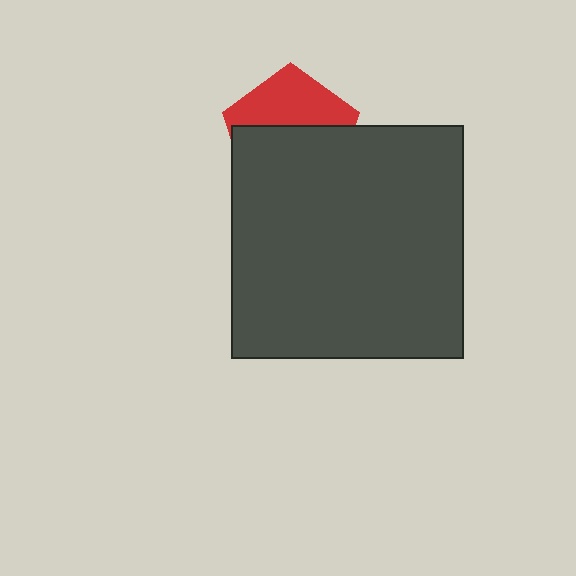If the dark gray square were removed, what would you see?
You would see the complete red pentagon.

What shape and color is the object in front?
The object in front is a dark gray square.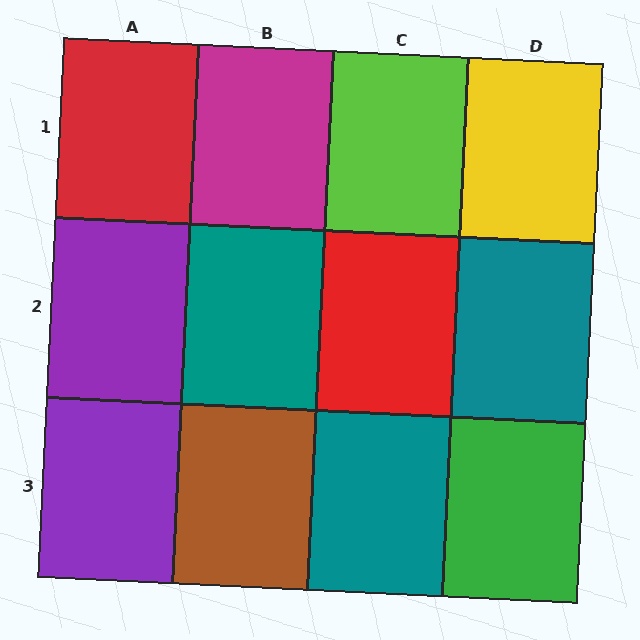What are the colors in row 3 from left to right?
Purple, brown, teal, green.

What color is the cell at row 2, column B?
Teal.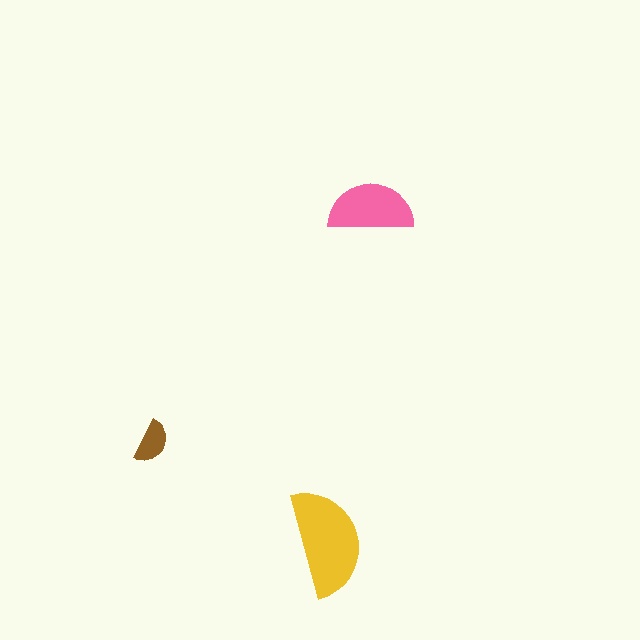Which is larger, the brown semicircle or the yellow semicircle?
The yellow one.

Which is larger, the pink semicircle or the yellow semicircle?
The yellow one.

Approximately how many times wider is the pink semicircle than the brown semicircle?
About 2 times wider.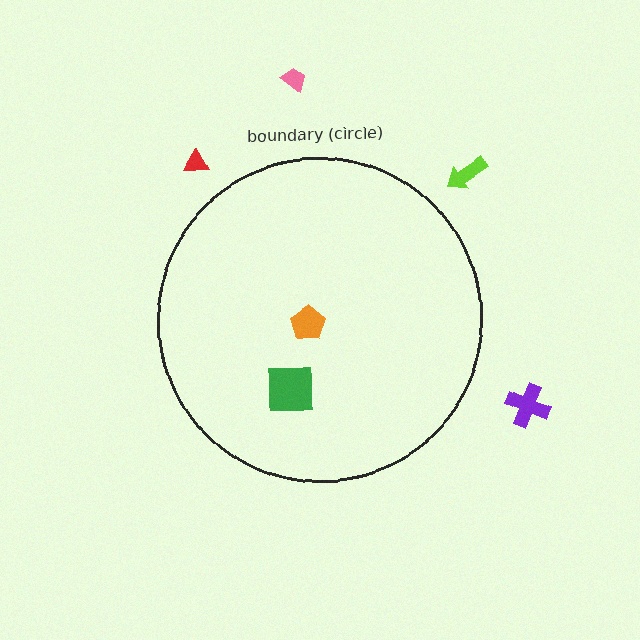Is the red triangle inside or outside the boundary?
Outside.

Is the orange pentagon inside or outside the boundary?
Inside.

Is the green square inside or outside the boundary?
Inside.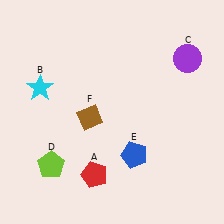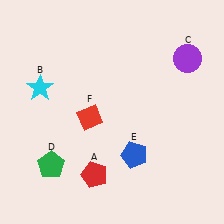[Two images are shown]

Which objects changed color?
D changed from lime to green. F changed from brown to red.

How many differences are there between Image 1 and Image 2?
There are 2 differences between the two images.